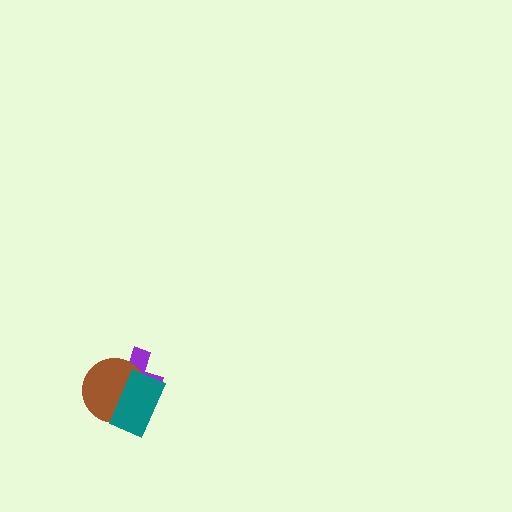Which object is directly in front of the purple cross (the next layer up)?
The brown circle is directly in front of the purple cross.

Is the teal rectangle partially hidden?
No, no other shape covers it.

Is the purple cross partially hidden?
Yes, it is partially covered by another shape.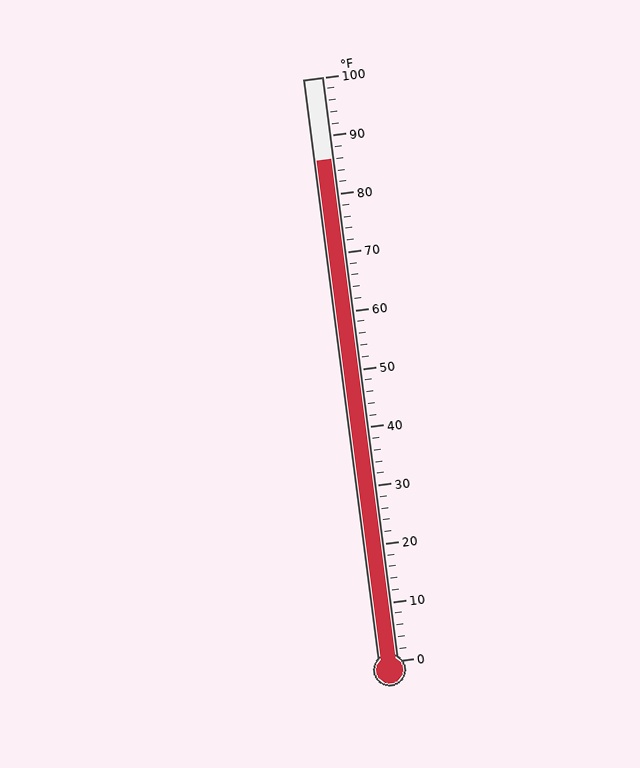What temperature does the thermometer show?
The thermometer shows approximately 86°F.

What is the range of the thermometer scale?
The thermometer scale ranges from 0°F to 100°F.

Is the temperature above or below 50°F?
The temperature is above 50°F.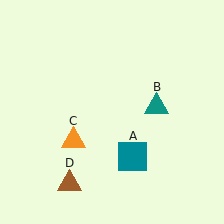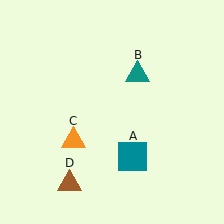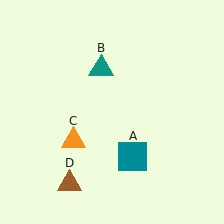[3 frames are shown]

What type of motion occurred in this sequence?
The teal triangle (object B) rotated counterclockwise around the center of the scene.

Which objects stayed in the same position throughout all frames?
Teal square (object A) and orange triangle (object C) and brown triangle (object D) remained stationary.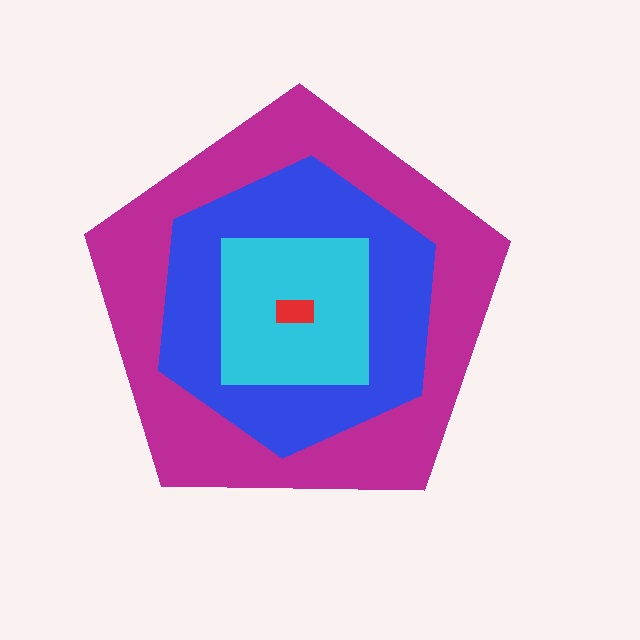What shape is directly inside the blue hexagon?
The cyan square.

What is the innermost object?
The red rectangle.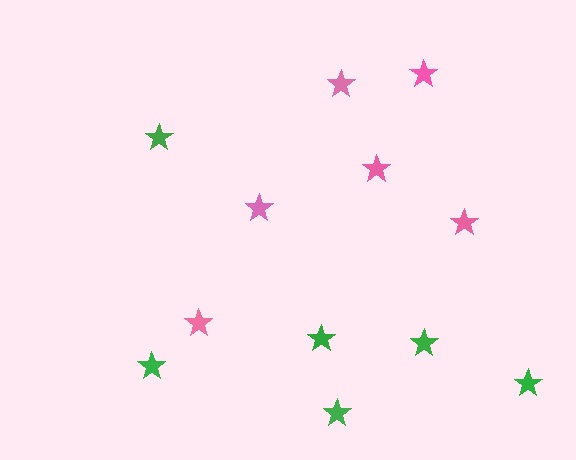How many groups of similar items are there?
There are 2 groups: one group of pink stars (6) and one group of green stars (6).